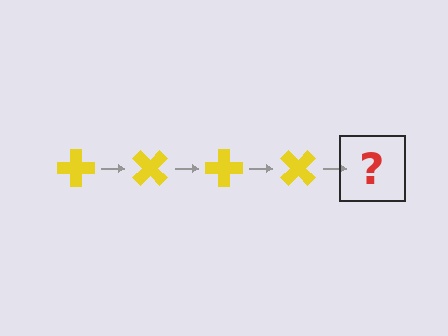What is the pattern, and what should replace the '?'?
The pattern is that the cross rotates 45 degrees each step. The '?' should be a yellow cross rotated 180 degrees.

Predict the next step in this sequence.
The next step is a yellow cross rotated 180 degrees.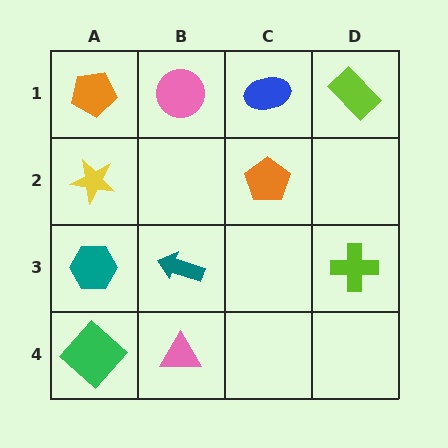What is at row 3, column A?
A teal hexagon.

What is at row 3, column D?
A lime cross.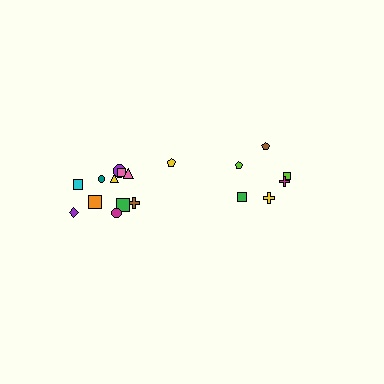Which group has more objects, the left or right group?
The left group.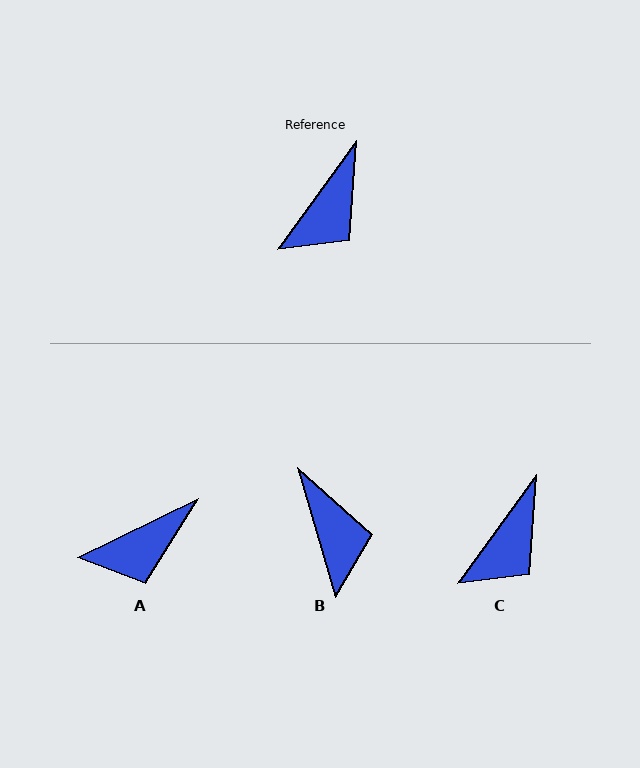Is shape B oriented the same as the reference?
No, it is off by about 52 degrees.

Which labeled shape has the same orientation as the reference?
C.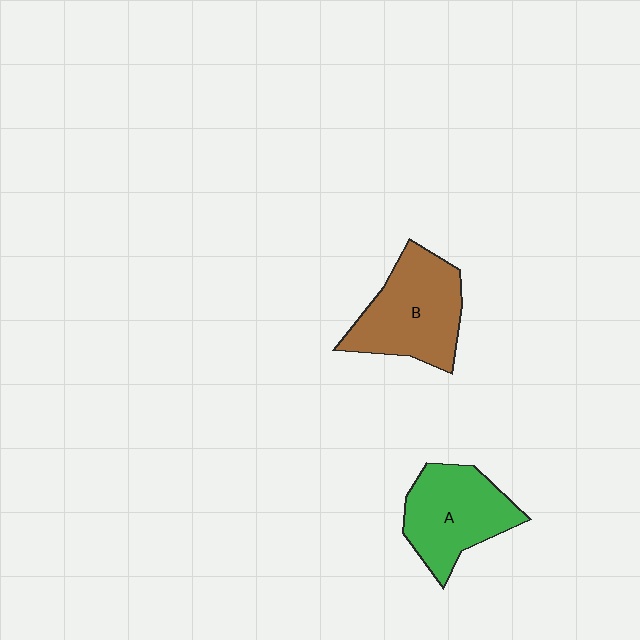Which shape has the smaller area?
Shape A (green).